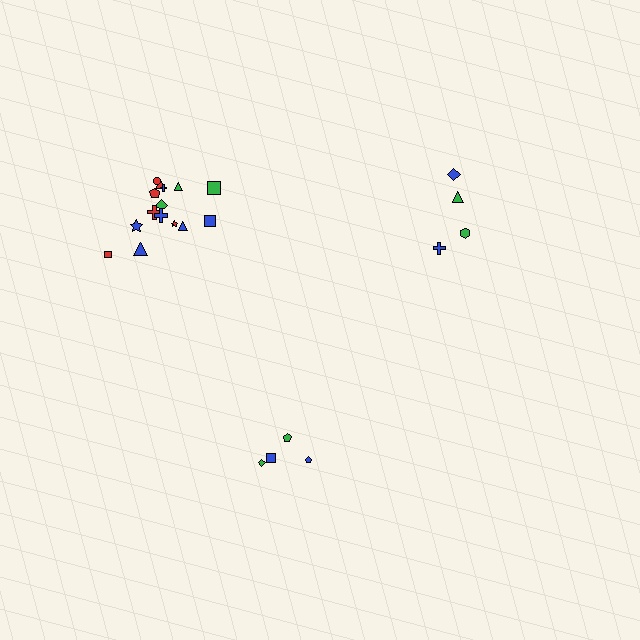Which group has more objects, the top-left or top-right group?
The top-left group.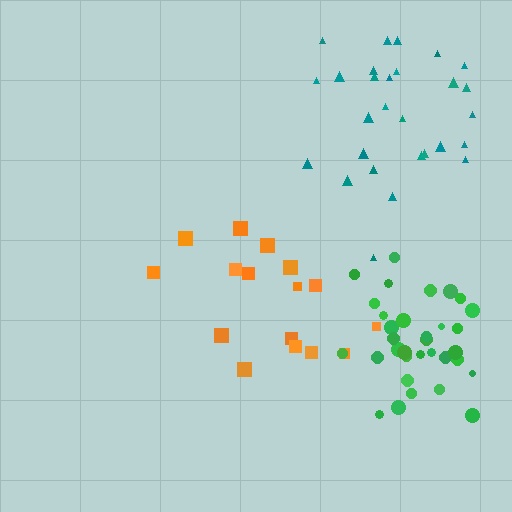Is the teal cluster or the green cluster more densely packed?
Green.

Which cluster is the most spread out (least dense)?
Orange.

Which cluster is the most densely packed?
Green.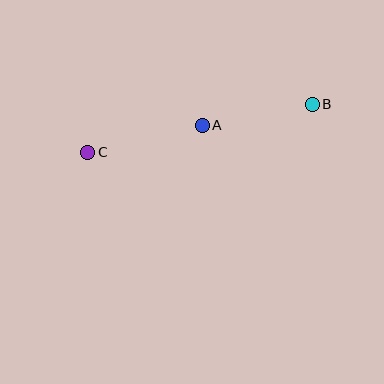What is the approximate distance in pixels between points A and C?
The distance between A and C is approximately 118 pixels.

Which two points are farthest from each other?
Points B and C are farthest from each other.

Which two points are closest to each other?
Points A and B are closest to each other.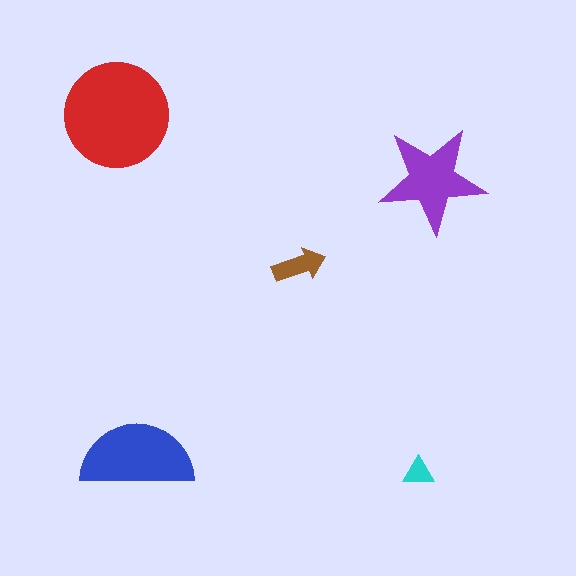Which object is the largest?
The red circle.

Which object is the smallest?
The cyan triangle.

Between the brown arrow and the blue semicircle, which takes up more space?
The blue semicircle.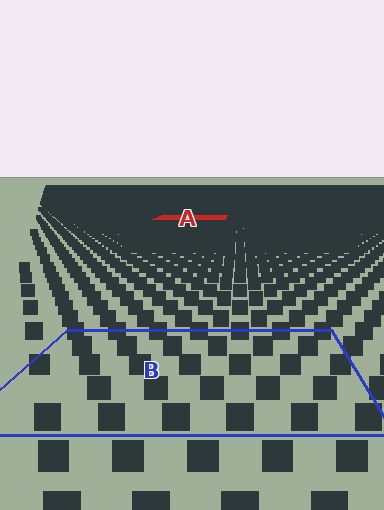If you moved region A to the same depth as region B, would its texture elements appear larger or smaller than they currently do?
They would appear larger. At a closer depth, the same texture elements are projected at a bigger on-screen size.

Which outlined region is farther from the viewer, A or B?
Region A is farther from the viewer — the texture elements inside it appear smaller and more densely packed.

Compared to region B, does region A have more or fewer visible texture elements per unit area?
Region A has more texture elements per unit area — they are packed more densely because it is farther away.